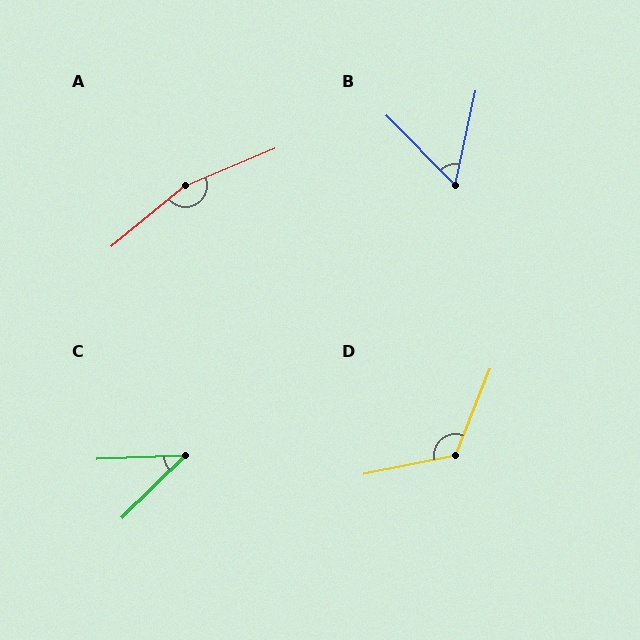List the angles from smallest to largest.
C (42°), B (57°), D (123°), A (163°).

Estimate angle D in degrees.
Approximately 123 degrees.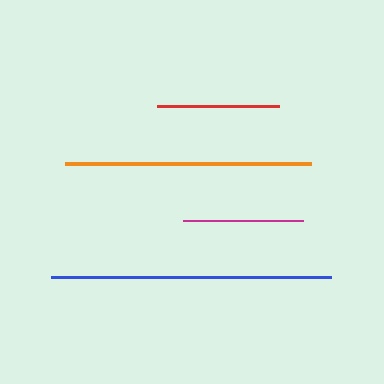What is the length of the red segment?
The red segment is approximately 123 pixels long.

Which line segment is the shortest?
The magenta line is the shortest at approximately 121 pixels.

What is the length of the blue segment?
The blue segment is approximately 280 pixels long.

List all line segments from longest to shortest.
From longest to shortest: blue, orange, red, magenta.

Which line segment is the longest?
The blue line is the longest at approximately 280 pixels.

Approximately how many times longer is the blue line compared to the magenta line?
The blue line is approximately 2.3 times the length of the magenta line.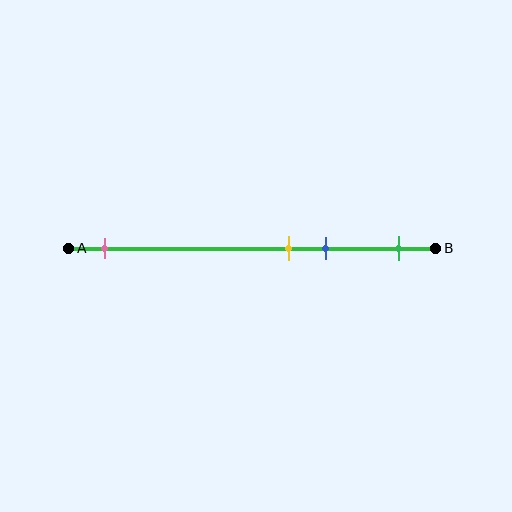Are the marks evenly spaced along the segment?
No, the marks are not evenly spaced.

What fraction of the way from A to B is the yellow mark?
The yellow mark is approximately 60% (0.6) of the way from A to B.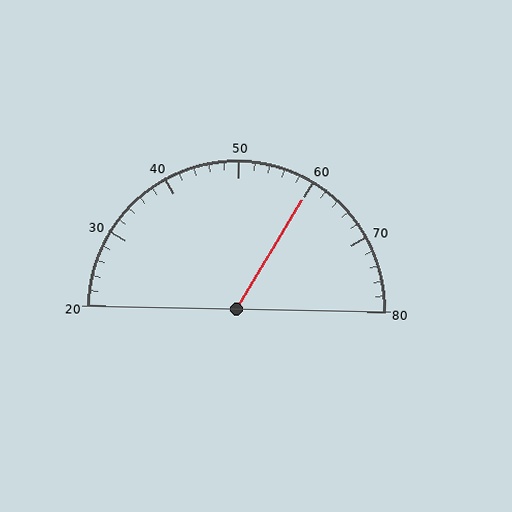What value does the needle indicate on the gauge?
The needle indicates approximately 60.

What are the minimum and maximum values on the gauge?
The gauge ranges from 20 to 80.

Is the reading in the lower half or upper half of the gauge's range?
The reading is in the upper half of the range (20 to 80).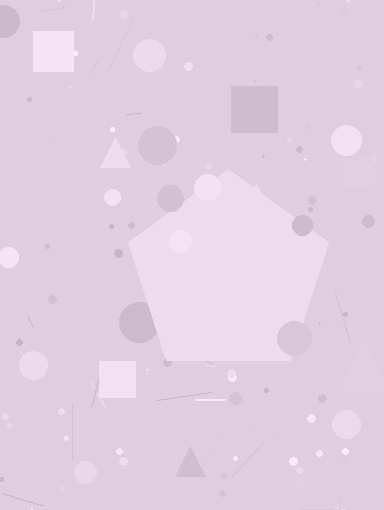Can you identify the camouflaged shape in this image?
The camouflaged shape is a pentagon.